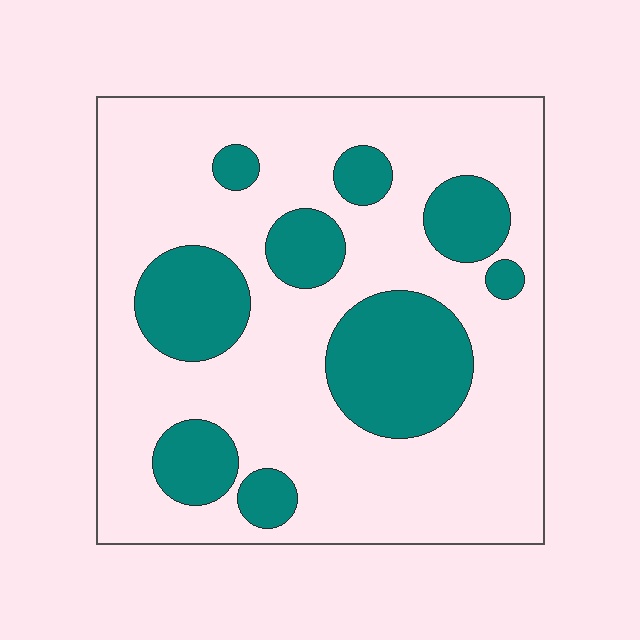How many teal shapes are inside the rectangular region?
9.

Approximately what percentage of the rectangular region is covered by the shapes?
Approximately 25%.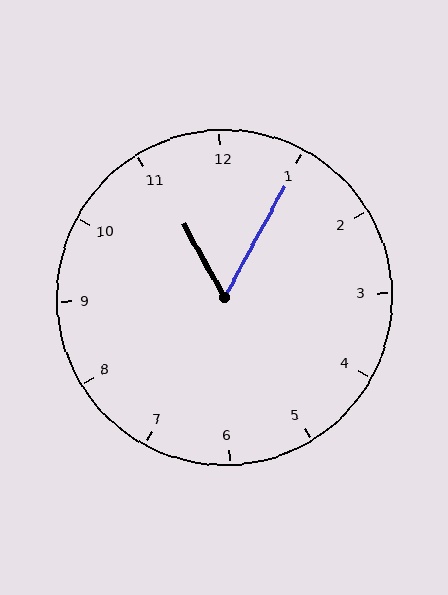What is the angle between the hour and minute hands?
Approximately 58 degrees.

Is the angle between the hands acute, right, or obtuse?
It is acute.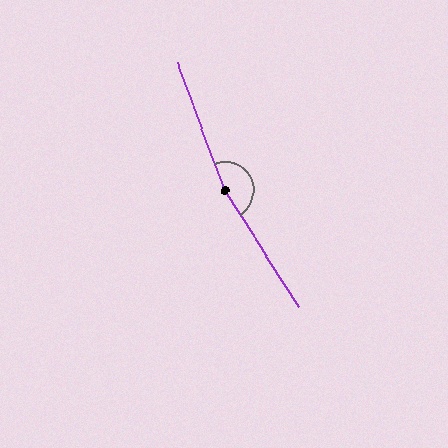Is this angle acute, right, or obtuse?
It is obtuse.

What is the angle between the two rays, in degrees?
Approximately 168 degrees.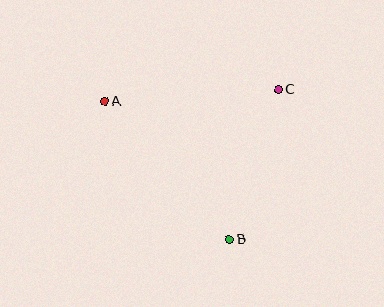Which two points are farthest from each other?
Points A and B are farthest from each other.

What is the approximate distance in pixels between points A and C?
The distance between A and C is approximately 174 pixels.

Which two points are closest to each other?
Points B and C are closest to each other.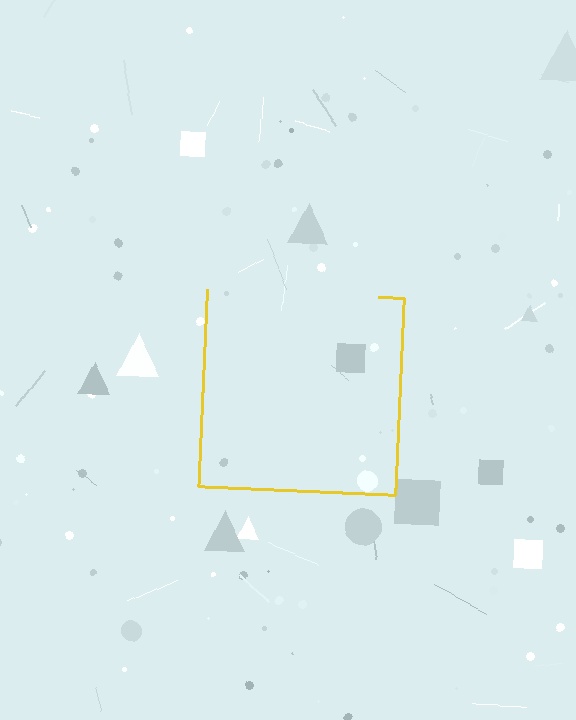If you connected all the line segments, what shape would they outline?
They would outline a square.